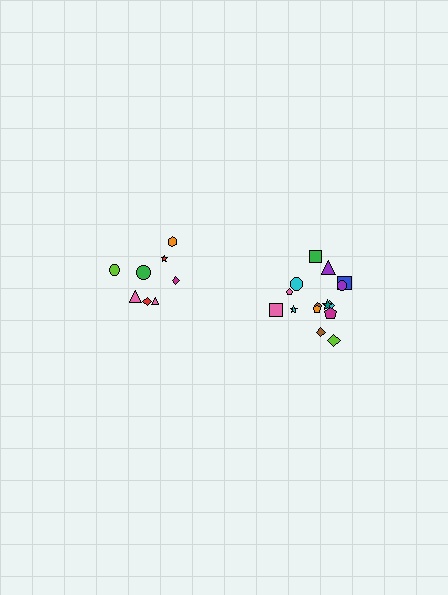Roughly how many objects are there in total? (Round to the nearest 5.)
Roughly 25 objects in total.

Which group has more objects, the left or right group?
The right group.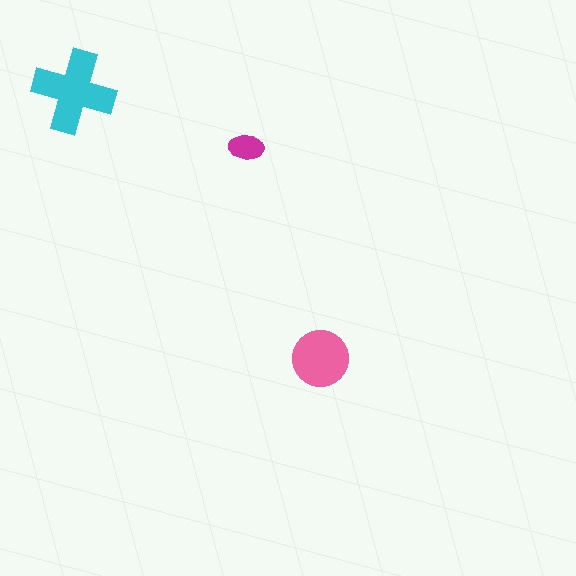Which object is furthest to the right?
The pink circle is rightmost.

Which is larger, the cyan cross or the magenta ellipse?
The cyan cross.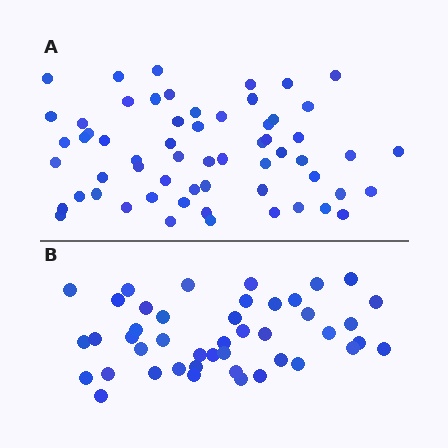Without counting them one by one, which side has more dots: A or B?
Region A (the top region) has more dots.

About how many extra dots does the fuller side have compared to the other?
Region A has approximately 15 more dots than region B.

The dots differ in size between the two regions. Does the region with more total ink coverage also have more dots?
No. Region B has more total ink coverage because its dots are larger, but region A actually contains more individual dots. Total area can be misleading — the number of items is what matters here.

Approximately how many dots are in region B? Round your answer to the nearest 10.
About 40 dots. (The exact count is 44, which rounds to 40.)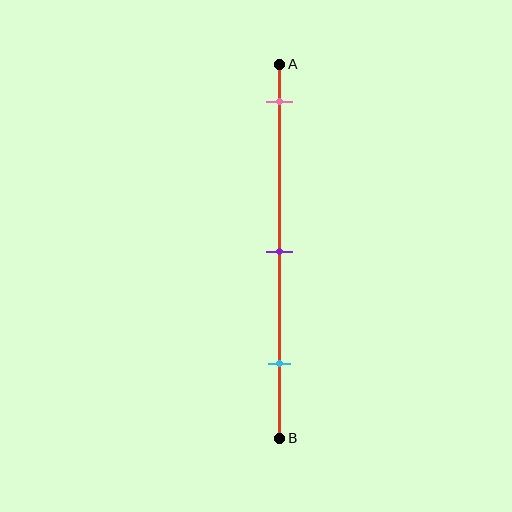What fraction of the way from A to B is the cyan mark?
The cyan mark is approximately 80% (0.8) of the way from A to B.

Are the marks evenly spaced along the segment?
Yes, the marks are approximately evenly spaced.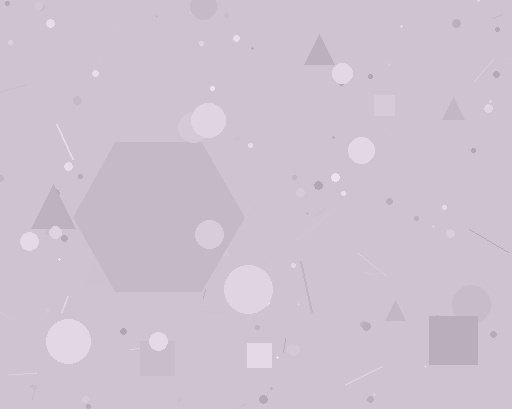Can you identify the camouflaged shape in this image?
The camouflaged shape is a hexagon.